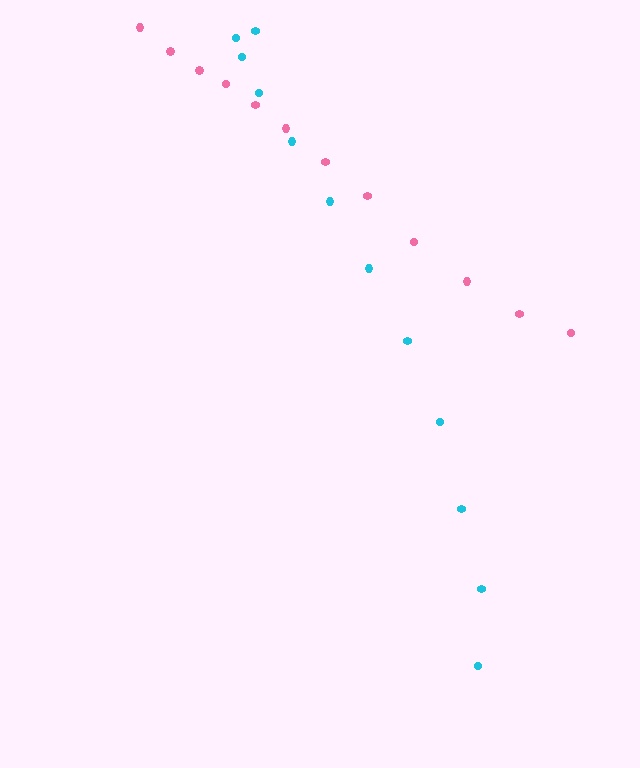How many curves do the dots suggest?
There are 2 distinct paths.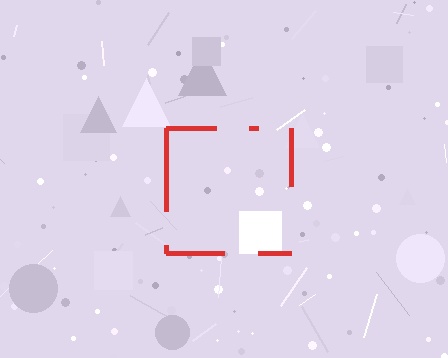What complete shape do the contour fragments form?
The contour fragments form a square.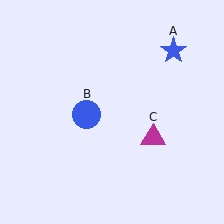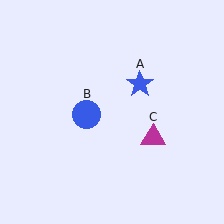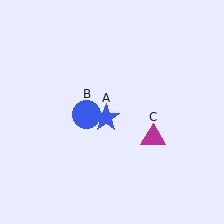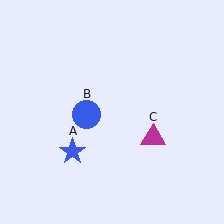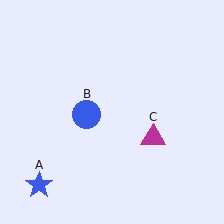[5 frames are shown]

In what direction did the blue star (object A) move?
The blue star (object A) moved down and to the left.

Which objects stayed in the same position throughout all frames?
Blue circle (object B) and magenta triangle (object C) remained stationary.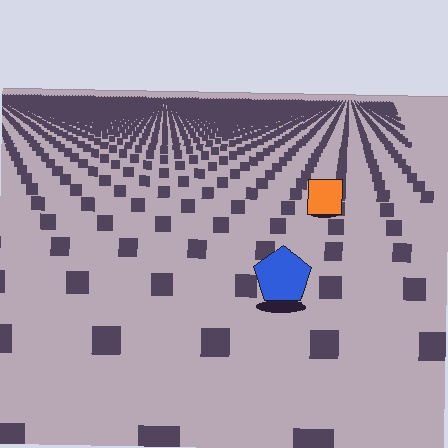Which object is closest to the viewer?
The blue pentagon is closest. The texture marks near it are larger and more spread out.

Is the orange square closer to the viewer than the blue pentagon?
No. The blue pentagon is closer — you can tell from the texture gradient: the ground texture is coarser near it.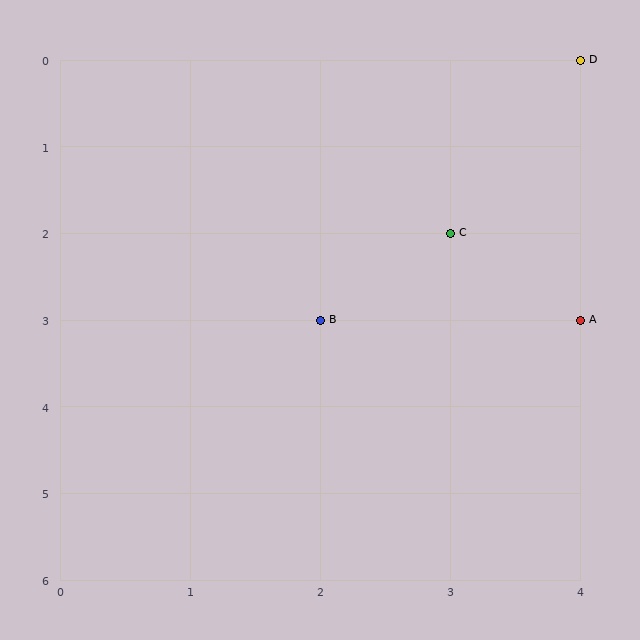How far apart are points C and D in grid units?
Points C and D are 1 column and 2 rows apart (about 2.2 grid units diagonally).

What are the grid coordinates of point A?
Point A is at grid coordinates (4, 3).